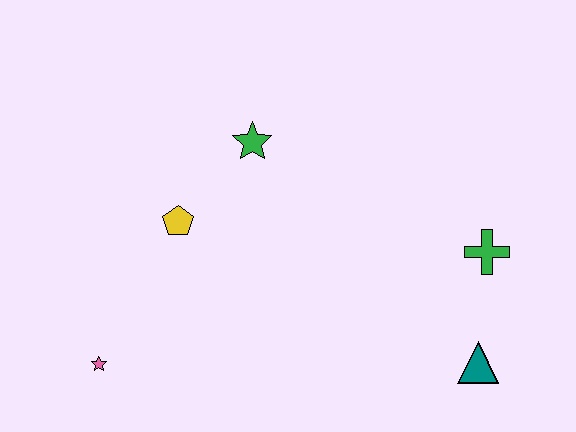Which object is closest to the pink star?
The yellow pentagon is closest to the pink star.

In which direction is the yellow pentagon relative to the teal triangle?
The yellow pentagon is to the left of the teal triangle.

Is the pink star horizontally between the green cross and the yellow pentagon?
No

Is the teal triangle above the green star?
No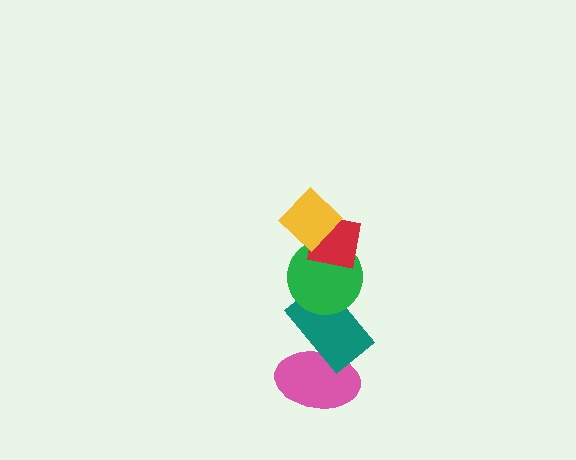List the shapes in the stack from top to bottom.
From top to bottom: the yellow diamond, the red square, the green circle, the teal rectangle, the pink ellipse.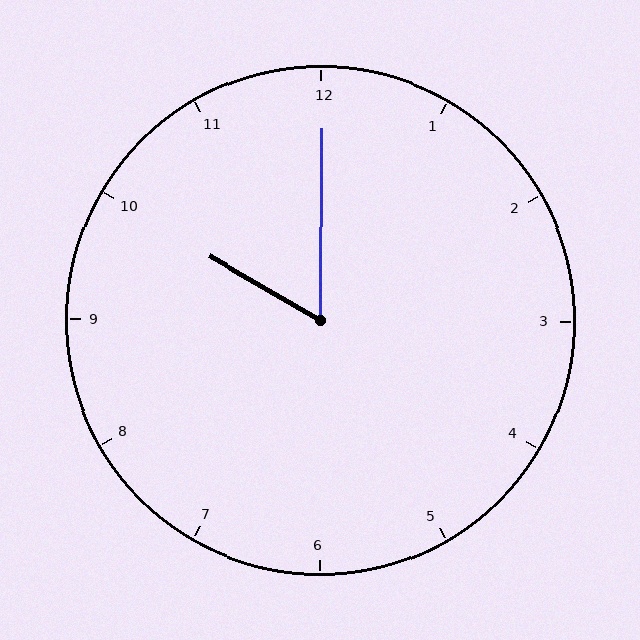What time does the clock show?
10:00.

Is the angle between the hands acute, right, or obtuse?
It is acute.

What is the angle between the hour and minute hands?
Approximately 60 degrees.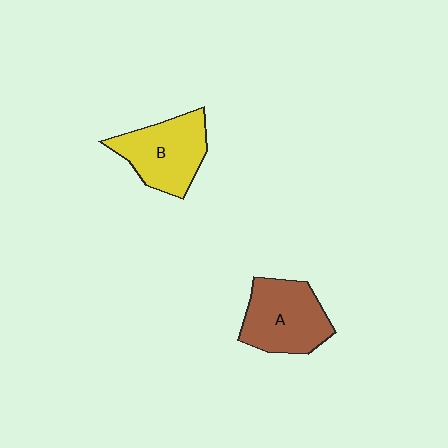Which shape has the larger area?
Shape A (brown).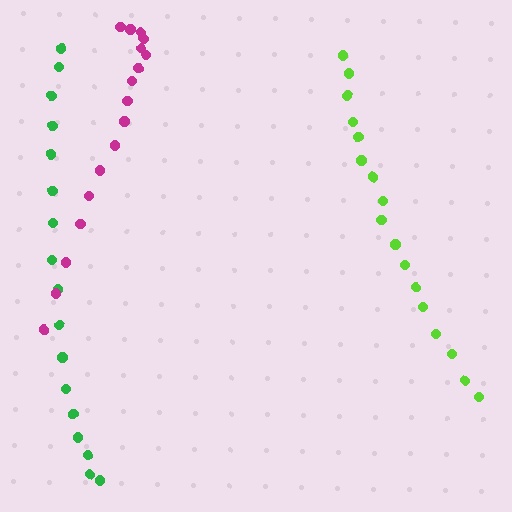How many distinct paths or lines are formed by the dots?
There are 3 distinct paths.